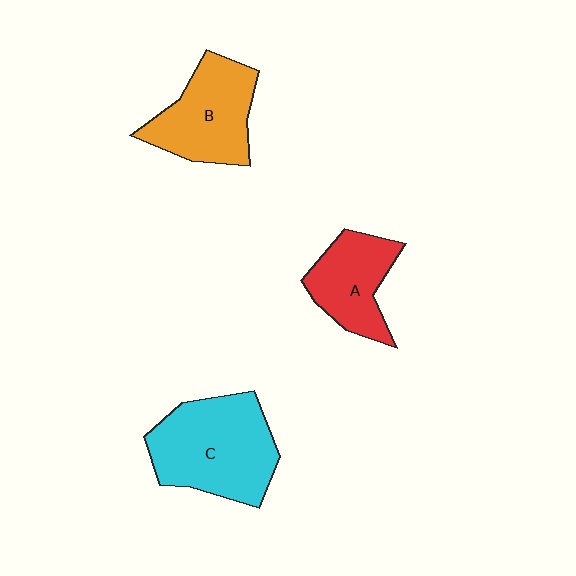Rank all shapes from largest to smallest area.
From largest to smallest: C (cyan), B (orange), A (red).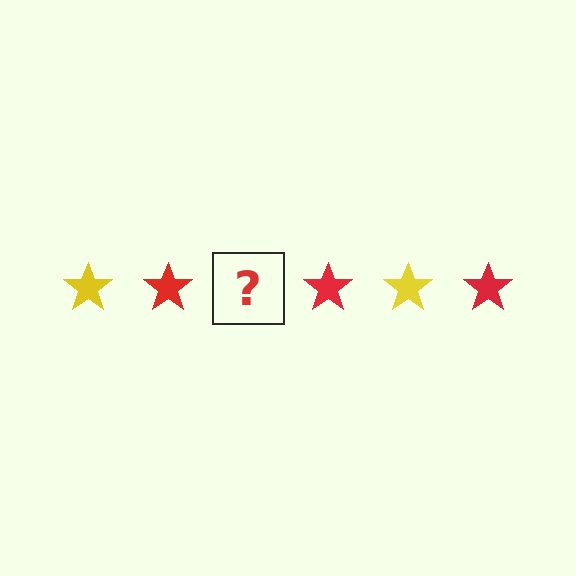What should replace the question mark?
The question mark should be replaced with a yellow star.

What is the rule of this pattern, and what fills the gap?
The rule is that the pattern cycles through yellow, red stars. The gap should be filled with a yellow star.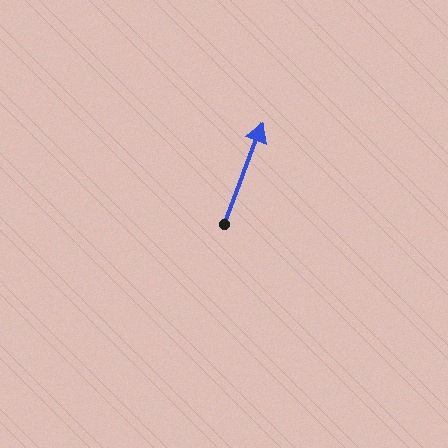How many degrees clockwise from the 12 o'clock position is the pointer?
Approximately 21 degrees.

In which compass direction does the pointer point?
North.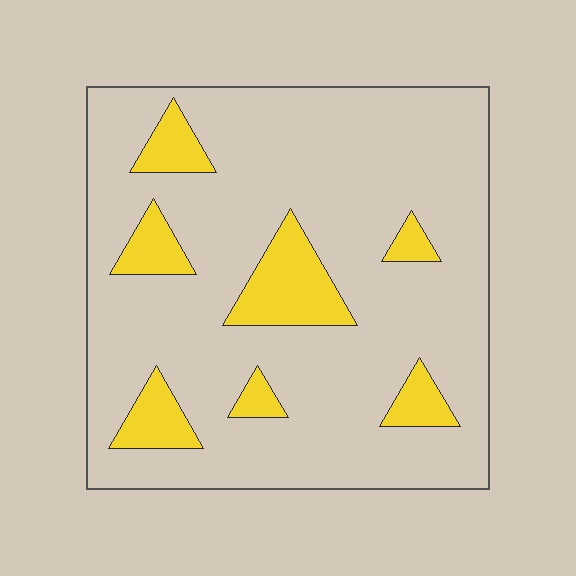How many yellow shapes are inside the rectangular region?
7.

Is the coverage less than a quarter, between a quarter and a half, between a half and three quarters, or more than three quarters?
Less than a quarter.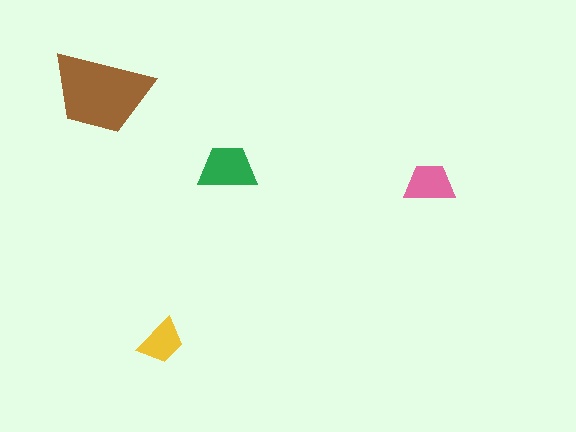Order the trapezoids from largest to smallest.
the brown one, the green one, the pink one, the yellow one.